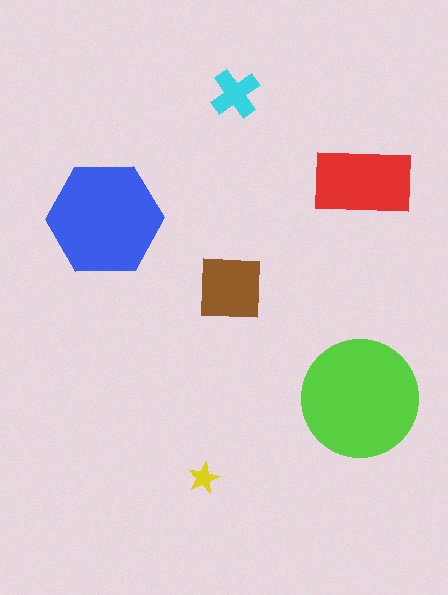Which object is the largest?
The lime circle.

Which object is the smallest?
The yellow star.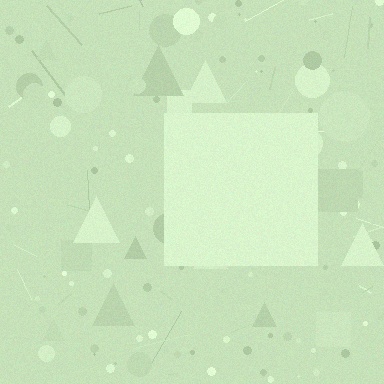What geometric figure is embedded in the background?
A square is embedded in the background.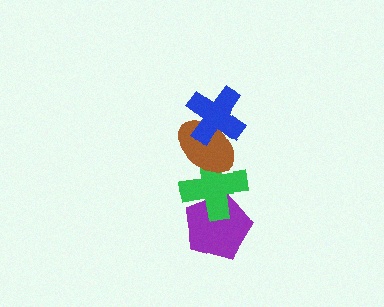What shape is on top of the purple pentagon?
The green cross is on top of the purple pentagon.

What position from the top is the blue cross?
The blue cross is 1st from the top.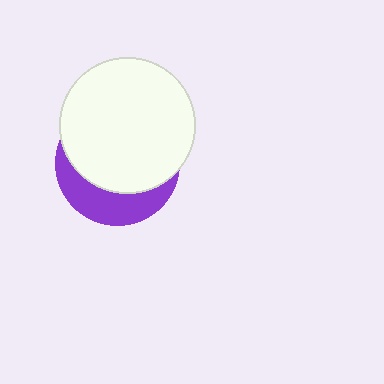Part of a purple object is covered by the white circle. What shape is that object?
It is a circle.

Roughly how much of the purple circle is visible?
A small part of it is visible (roughly 32%).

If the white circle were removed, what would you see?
You would see the complete purple circle.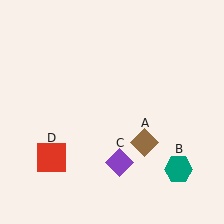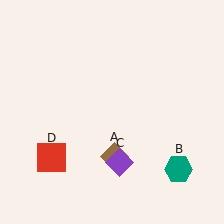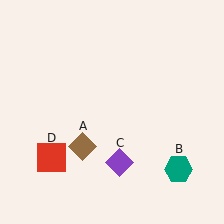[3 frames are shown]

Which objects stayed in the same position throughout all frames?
Teal hexagon (object B) and purple diamond (object C) and red square (object D) remained stationary.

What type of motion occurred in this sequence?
The brown diamond (object A) rotated clockwise around the center of the scene.